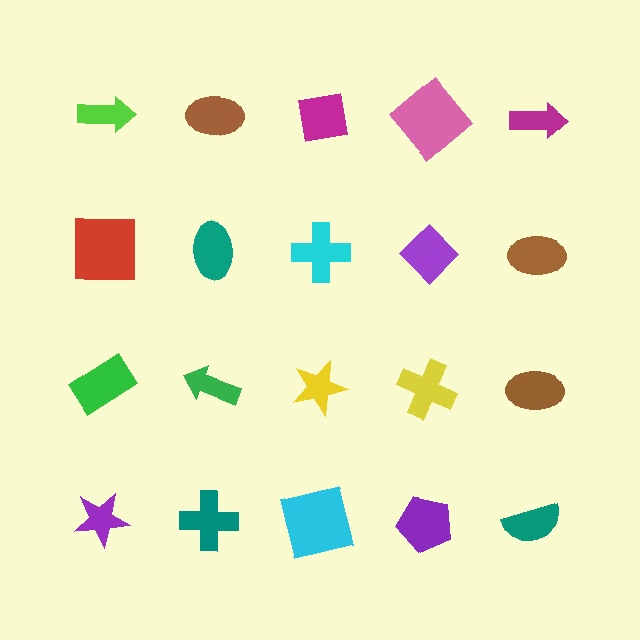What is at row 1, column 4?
A pink diamond.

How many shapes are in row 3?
5 shapes.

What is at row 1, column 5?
A magenta arrow.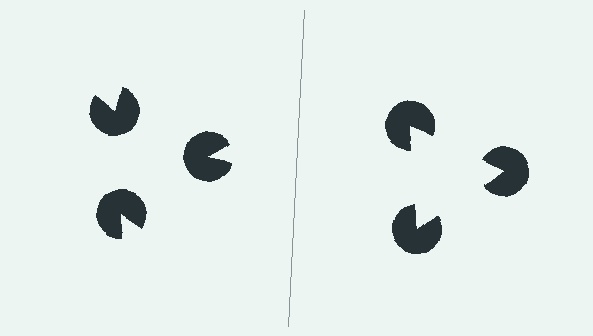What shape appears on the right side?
An illusory triangle.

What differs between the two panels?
The pac-man discs are positioned identically on both sides; only the wedge orientations differ. On the right they align to a triangle; on the left they are misaligned.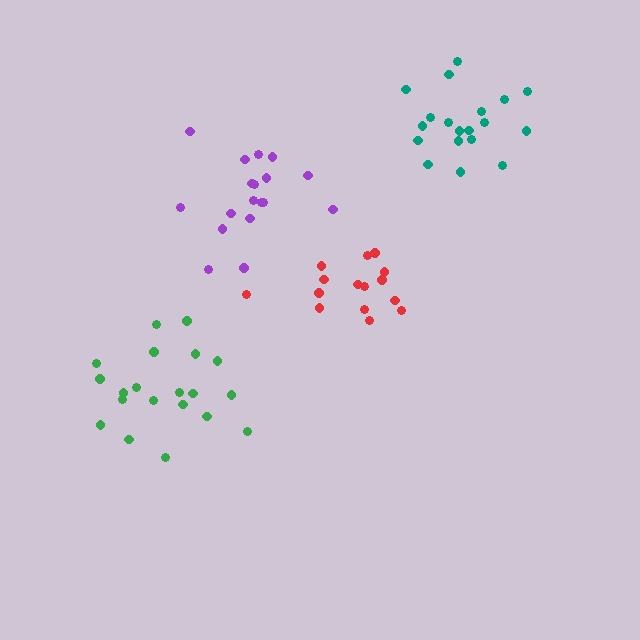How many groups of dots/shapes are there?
There are 4 groups.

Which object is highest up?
The teal cluster is topmost.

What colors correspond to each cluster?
The clusters are colored: teal, purple, red, green.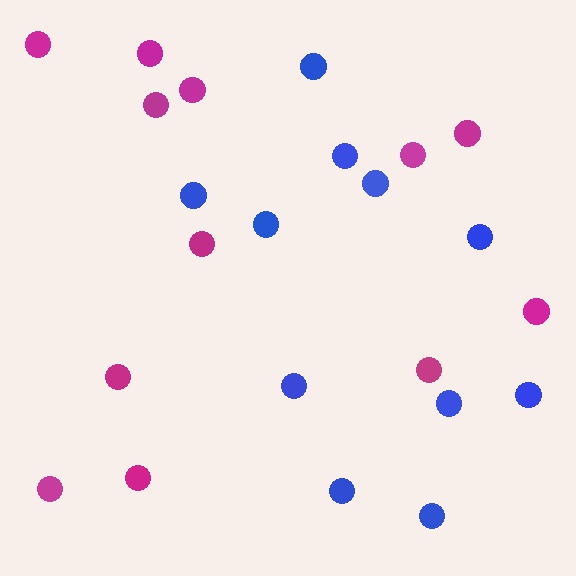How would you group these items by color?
There are 2 groups: one group of magenta circles (12) and one group of blue circles (11).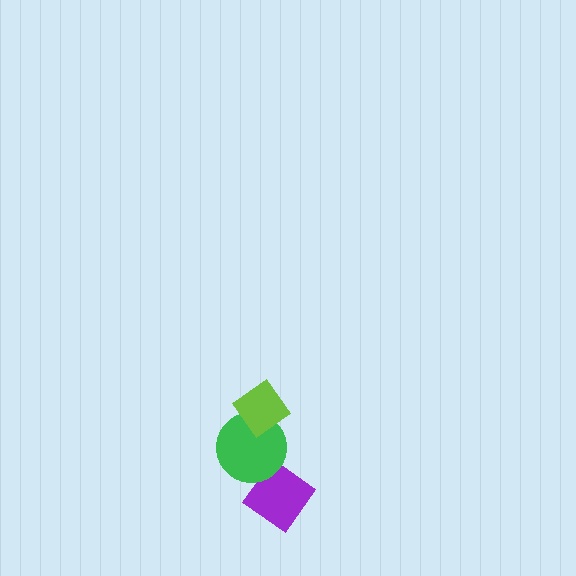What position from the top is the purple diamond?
The purple diamond is 3rd from the top.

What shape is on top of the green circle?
The lime diamond is on top of the green circle.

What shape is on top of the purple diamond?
The green circle is on top of the purple diamond.